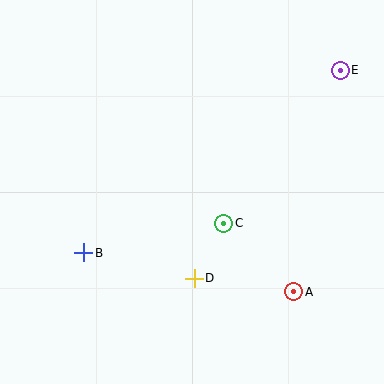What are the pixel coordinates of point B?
Point B is at (84, 253).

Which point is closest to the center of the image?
Point C at (224, 223) is closest to the center.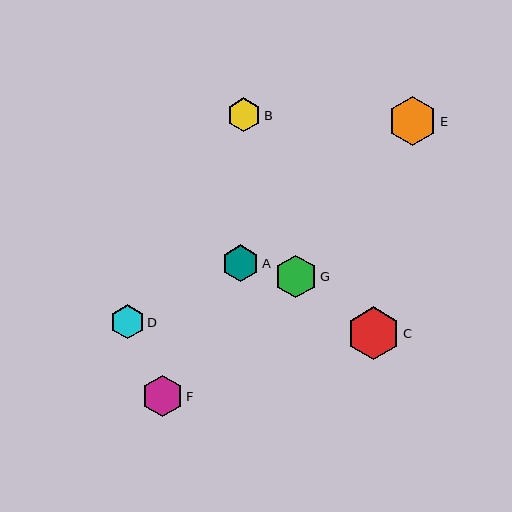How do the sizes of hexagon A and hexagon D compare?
Hexagon A and hexagon D are approximately the same size.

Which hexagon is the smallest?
Hexagon B is the smallest with a size of approximately 34 pixels.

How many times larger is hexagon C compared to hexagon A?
Hexagon C is approximately 1.4 times the size of hexagon A.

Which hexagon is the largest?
Hexagon C is the largest with a size of approximately 52 pixels.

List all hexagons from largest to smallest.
From largest to smallest: C, E, G, F, A, D, B.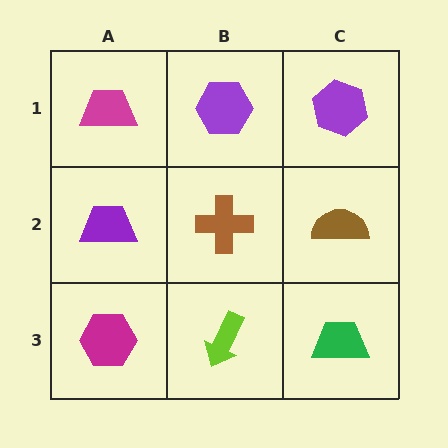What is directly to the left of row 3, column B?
A magenta hexagon.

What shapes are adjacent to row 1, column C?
A brown semicircle (row 2, column C), a purple hexagon (row 1, column B).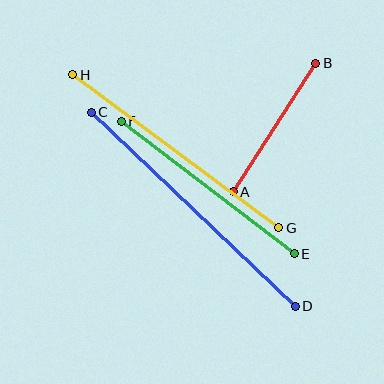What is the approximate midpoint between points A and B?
The midpoint is at approximately (274, 127) pixels.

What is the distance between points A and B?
The distance is approximately 152 pixels.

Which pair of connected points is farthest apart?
Points C and D are farthest apart.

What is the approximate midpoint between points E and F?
The midpoint is at approximately (208, 188) pixels.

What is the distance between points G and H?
The distance is approximately 257 pixels.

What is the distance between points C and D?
The distance is approximately 281 pixels.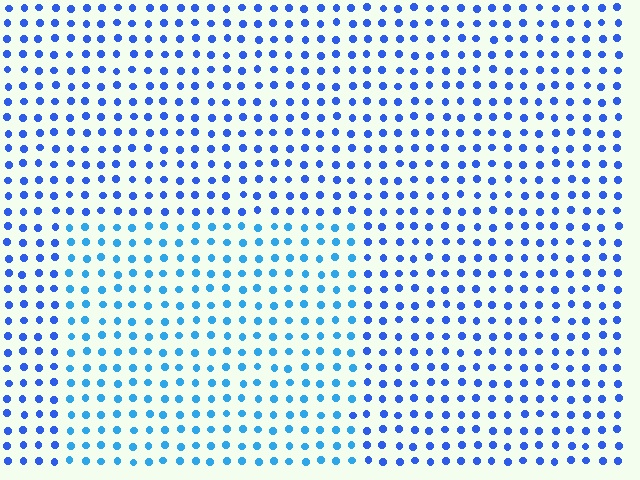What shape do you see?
I see a rectangle.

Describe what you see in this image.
The image is filled with small blue elements in a uniform arrangement. A rectangle-shaped region is visible where the elements are tinted to a slightly different hue, forming a subtle color boundary.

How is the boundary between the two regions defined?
The boundary is defined purely by a slight shift in hue (about 24 degrees). Spacing, size, and orientation are identical on both sides.